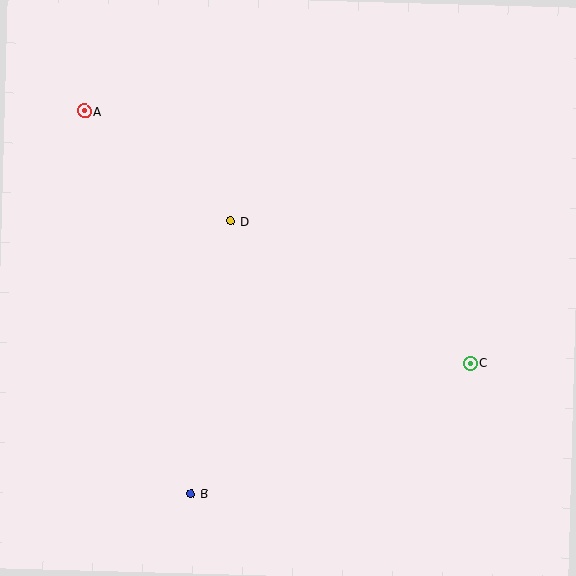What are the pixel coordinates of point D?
Point D is at (231, 221).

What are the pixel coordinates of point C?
Point C is at (470, 363).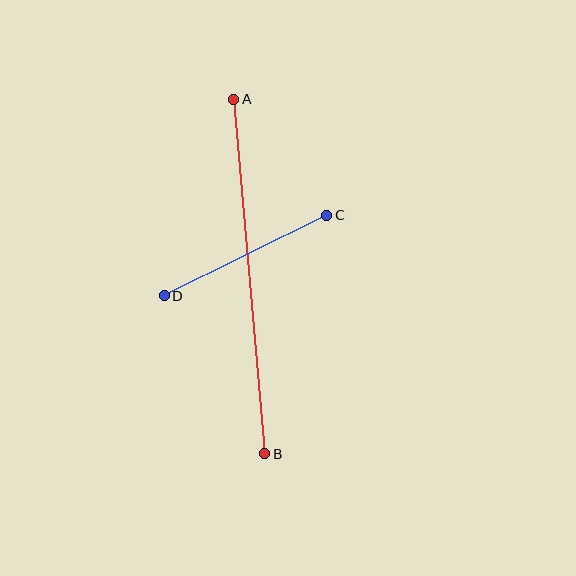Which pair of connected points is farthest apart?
Points A and B are farthest apart.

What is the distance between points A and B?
The distance is approximately 356 pixels.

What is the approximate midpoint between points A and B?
The midpoint is at approximately (249, 277) pixels.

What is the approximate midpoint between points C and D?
The midpoint is at approximately (245, 255) pixels.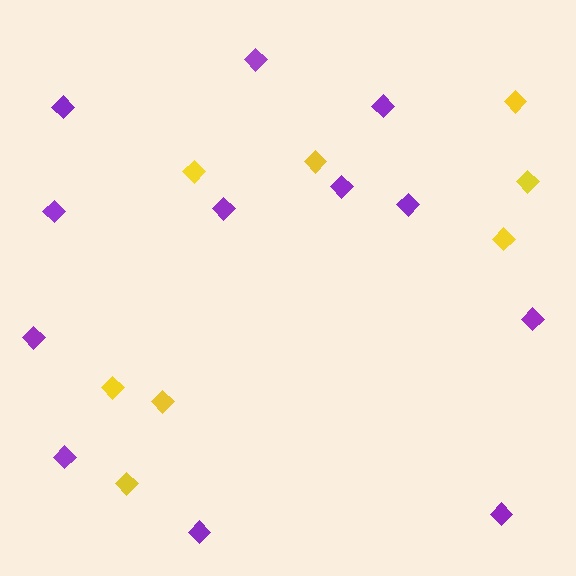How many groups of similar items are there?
There are 2 groups: one group of purple diamonds (12) and one group of yellow diamonds (8).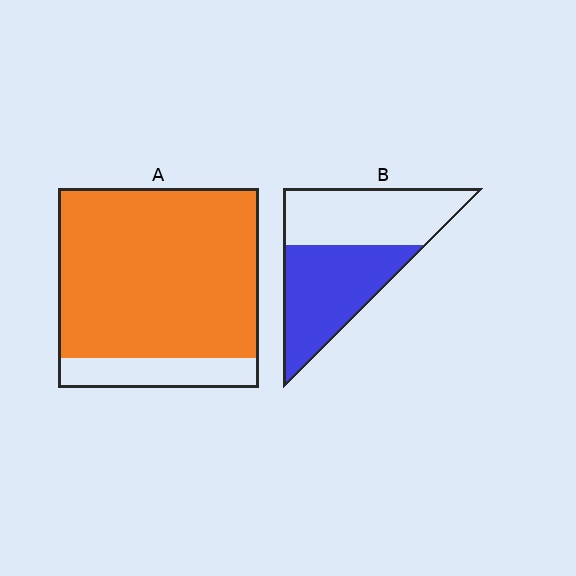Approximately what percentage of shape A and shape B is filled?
A is approximately 85% and B is approximately 50%.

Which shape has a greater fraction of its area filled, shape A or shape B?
Shape A.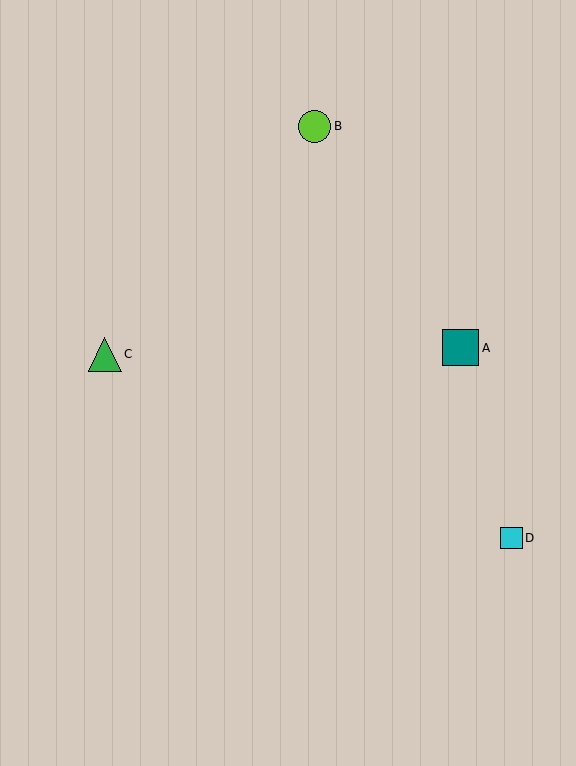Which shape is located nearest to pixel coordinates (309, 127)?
The lime circle (labeled B) at (315, 126) is nearest to that location.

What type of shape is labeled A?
Shape A is a teal square.